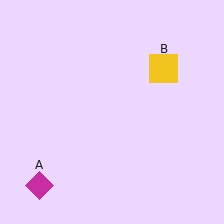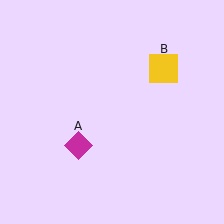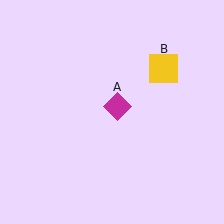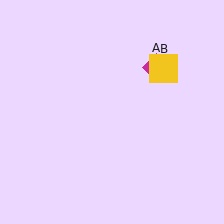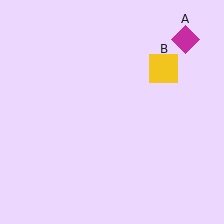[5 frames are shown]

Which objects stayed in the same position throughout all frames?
Yellow square (object B) remained stationary.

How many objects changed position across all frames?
1 object changed position: magenta diamond (object A).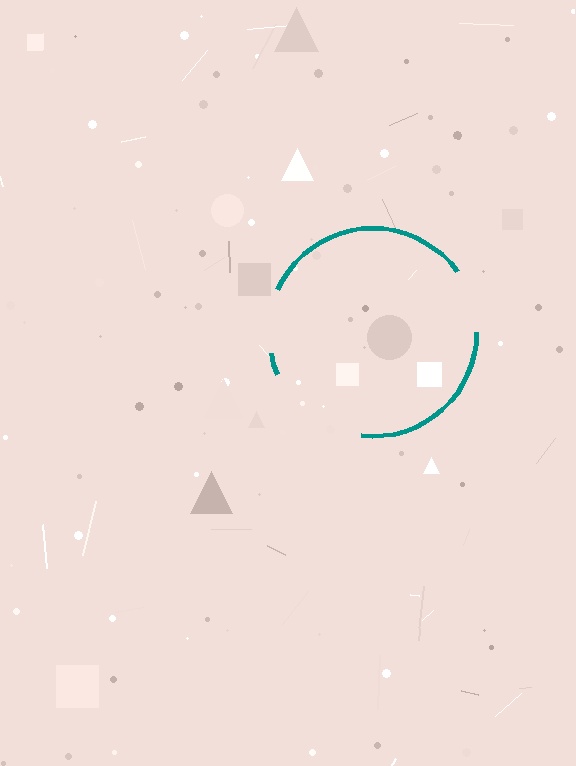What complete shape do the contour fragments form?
The contour fragments form a circle.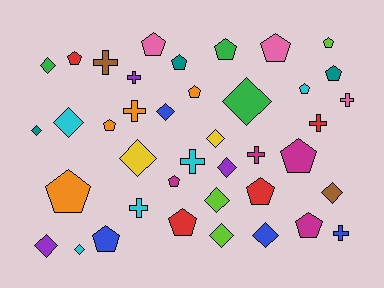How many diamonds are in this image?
There are 14 diamonds.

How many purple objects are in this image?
There are 3 purple objects.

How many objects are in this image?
There are 40 objects.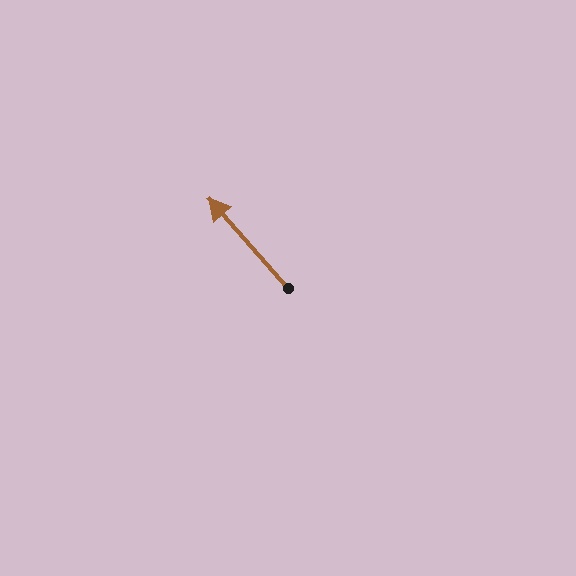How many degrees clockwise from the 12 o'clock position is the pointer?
Approximately 318 degrees.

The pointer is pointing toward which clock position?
Roughly 11 o'clock.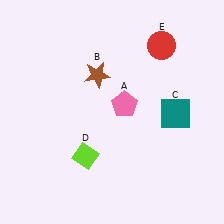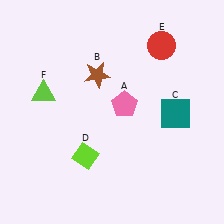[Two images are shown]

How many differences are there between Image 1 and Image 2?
There is 1 difference between the two images.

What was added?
A lime triangle (F) was added in Image 2.